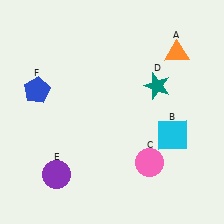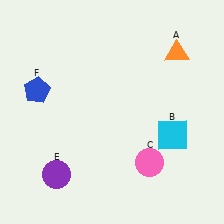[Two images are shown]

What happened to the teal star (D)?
The teal star (D) was removed in Image 2. It was in the top-right area of Image 1.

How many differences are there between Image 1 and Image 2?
There is 1 difference between the two images.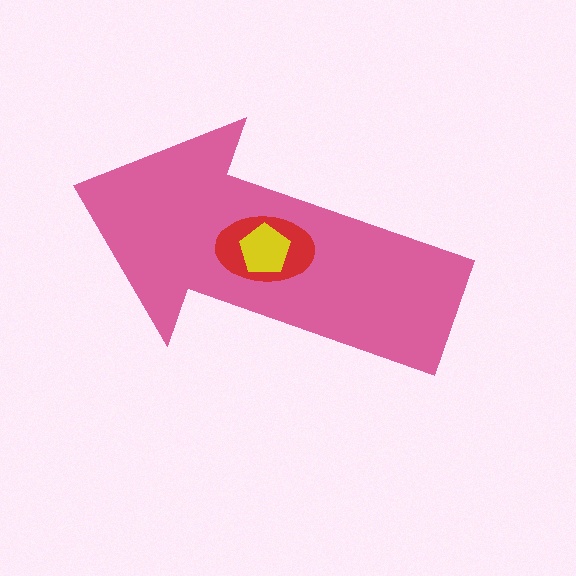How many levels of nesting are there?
3.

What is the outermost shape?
The pink arrow.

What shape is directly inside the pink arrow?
The red ellipse.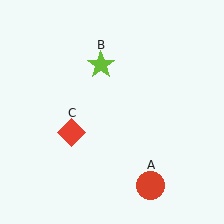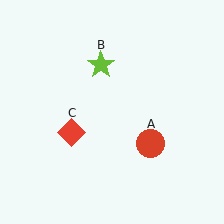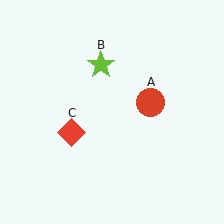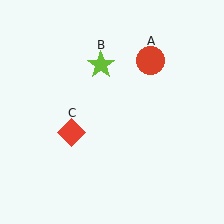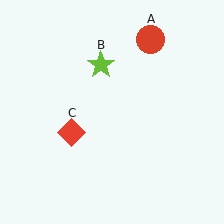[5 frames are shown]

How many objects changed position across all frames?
1 object changed position: red circle (object A).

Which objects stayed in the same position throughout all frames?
Lime star (object B) and red diamond (object C) remained stationary.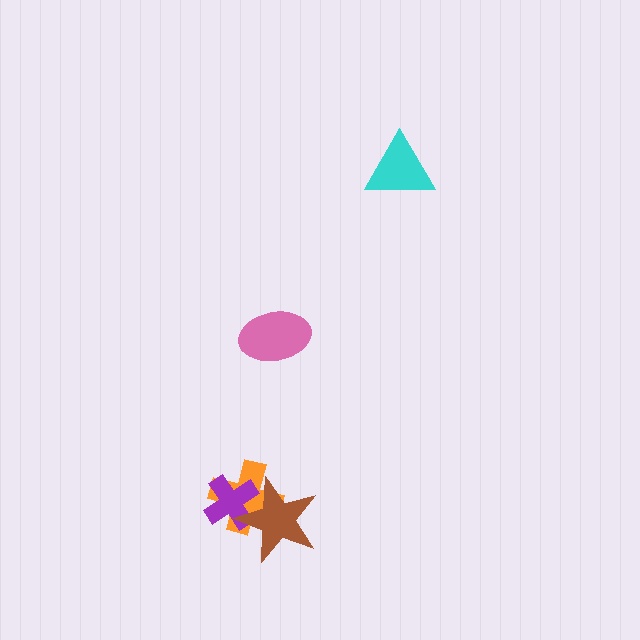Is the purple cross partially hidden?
Yes, it is partially covered by another shape.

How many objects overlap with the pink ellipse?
0 objects overlap with the pink ellipse.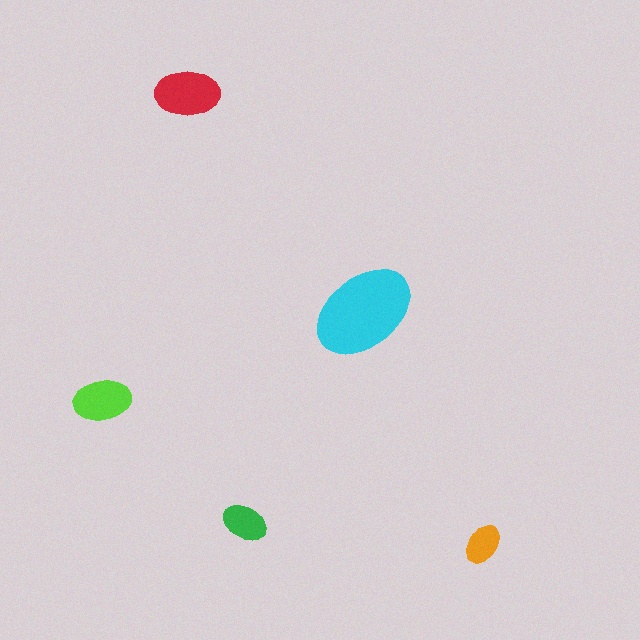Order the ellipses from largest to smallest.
the cyan one, the red one, the lime one, the green one, the orange one.